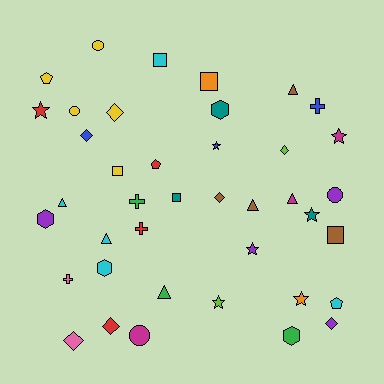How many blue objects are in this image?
There are 3 blue objects.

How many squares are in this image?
There are 5 squares.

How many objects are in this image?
There are 40 objects.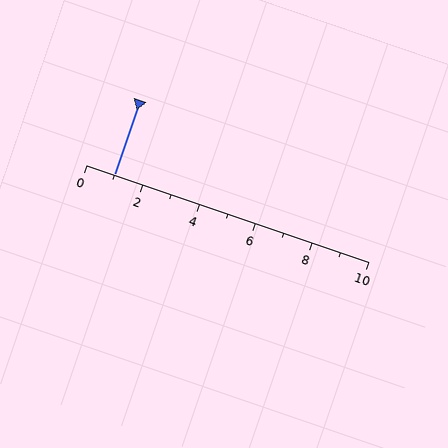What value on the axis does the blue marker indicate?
The marker indicates approximately 1.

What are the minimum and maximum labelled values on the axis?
The axis runs from 0 to 10.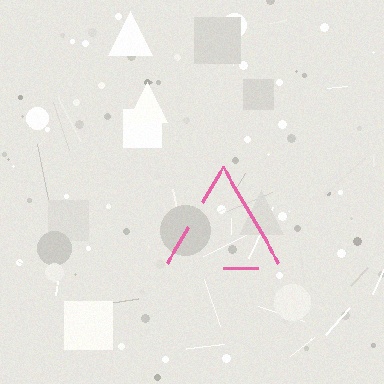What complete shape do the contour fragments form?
The contour fragments form a triangle.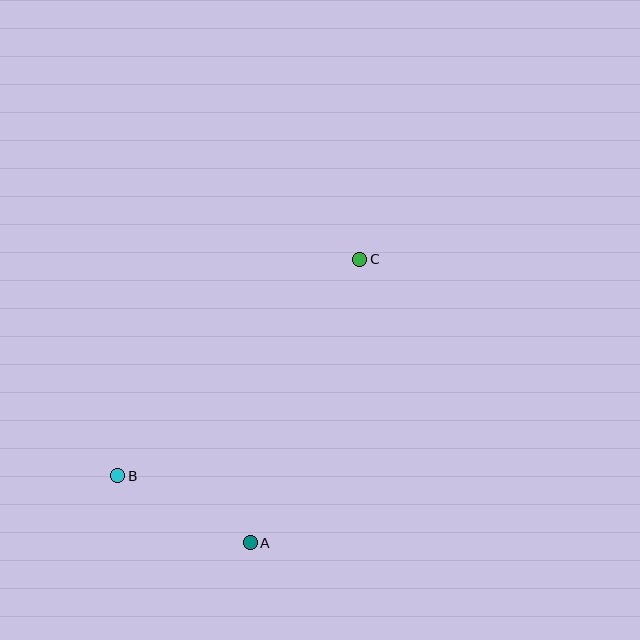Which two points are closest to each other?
Points A and B are closest to each other.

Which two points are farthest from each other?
Points B and C are farthest from each other.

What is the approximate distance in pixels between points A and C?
The distance between A and C is approximately 304 pixels.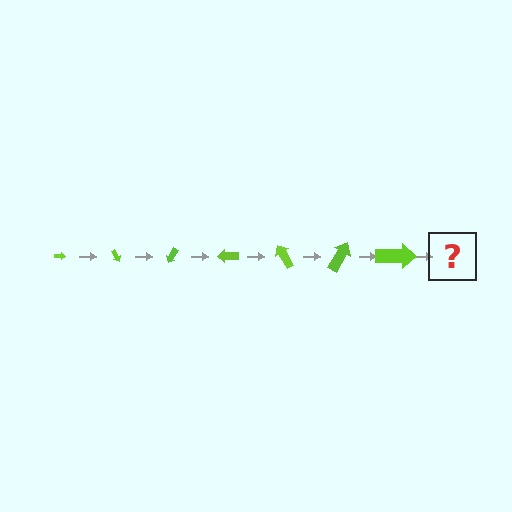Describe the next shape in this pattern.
It should be an arrow, larger than the previous one and rotated 420 degrees from the start.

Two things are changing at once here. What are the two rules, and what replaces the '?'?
The two rules are that the arrow grows larger each step and it rotates 60 degrees each step. The '?' should be an arrow, larger than the previous one and rotated 420 degrees from the start.